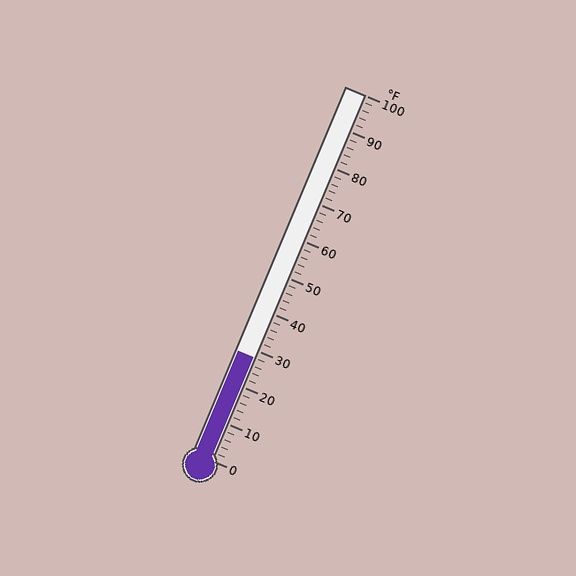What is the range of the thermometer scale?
The thermometer scale ranges from 0°F to 100°F.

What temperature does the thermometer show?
The thermometer shows approximately 28°F.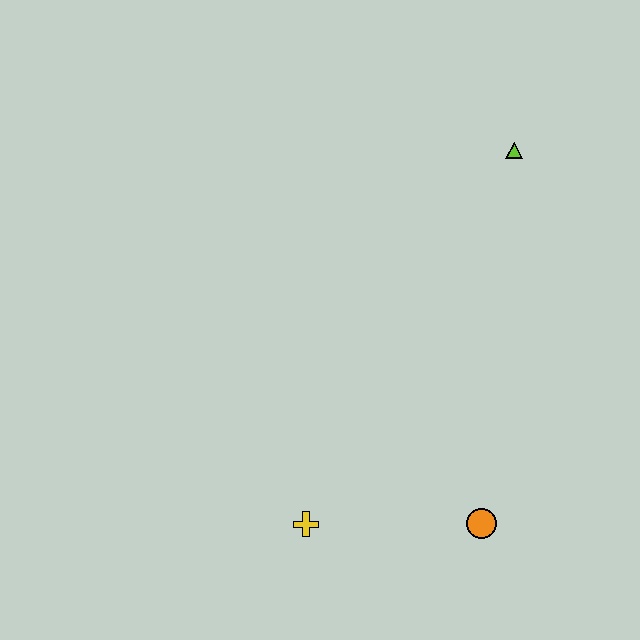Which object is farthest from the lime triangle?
The yellow cross is farthest from the lime triangle.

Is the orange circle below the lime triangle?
Yes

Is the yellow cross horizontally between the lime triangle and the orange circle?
No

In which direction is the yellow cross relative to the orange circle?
The yellow cross is to the left of the orange circle.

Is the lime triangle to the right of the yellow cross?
Yes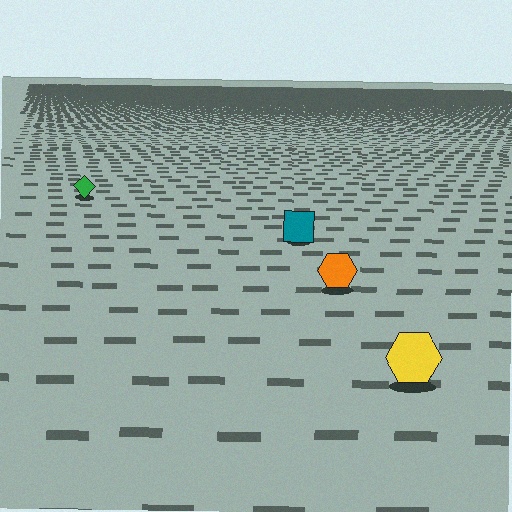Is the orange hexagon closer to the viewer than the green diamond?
Yes. The orange hexagon is closer — you can tell from the texture gradient: the ground texture is coarser near it.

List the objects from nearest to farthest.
From nearest to farthest: the yellow hexagon, the orange hexagon, the teal square, the green diamond.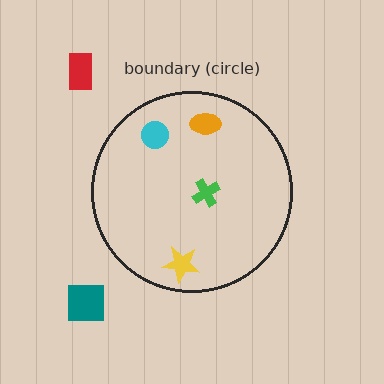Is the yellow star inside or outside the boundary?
Inside.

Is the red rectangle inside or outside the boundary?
Outside.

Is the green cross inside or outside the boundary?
Inside.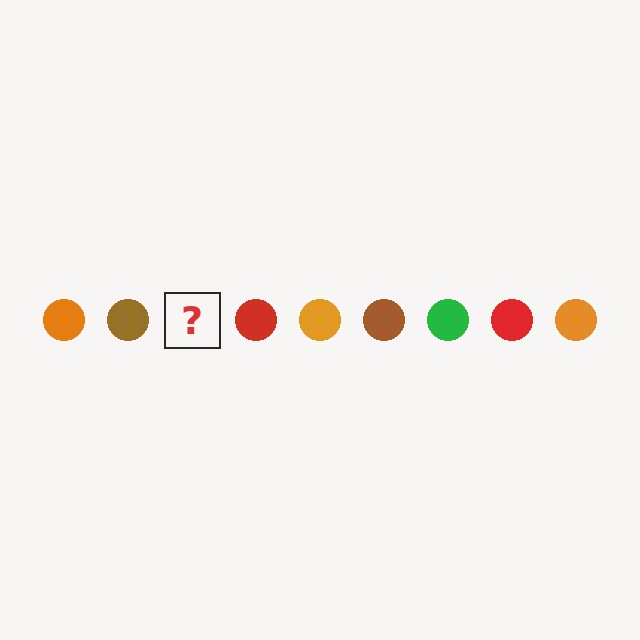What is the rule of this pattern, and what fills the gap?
The rule is that the pattern cycles through orange, brown, green, red circles. The gap should be filled with a green circle.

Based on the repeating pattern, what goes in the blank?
The blank should be a green circle.